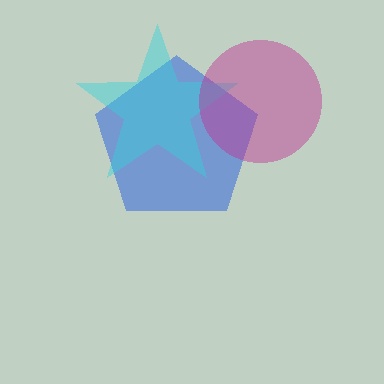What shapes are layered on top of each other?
The layered shapes are: a blue pentagon, a cyan star, a magenta circle.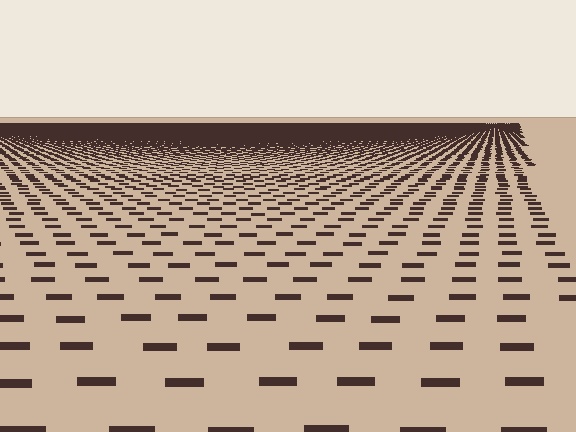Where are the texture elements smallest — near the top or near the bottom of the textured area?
Near the top.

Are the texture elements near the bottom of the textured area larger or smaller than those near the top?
Larger. Near the bottom, elements are closer to the viewer and appear at a bigger on-screen size.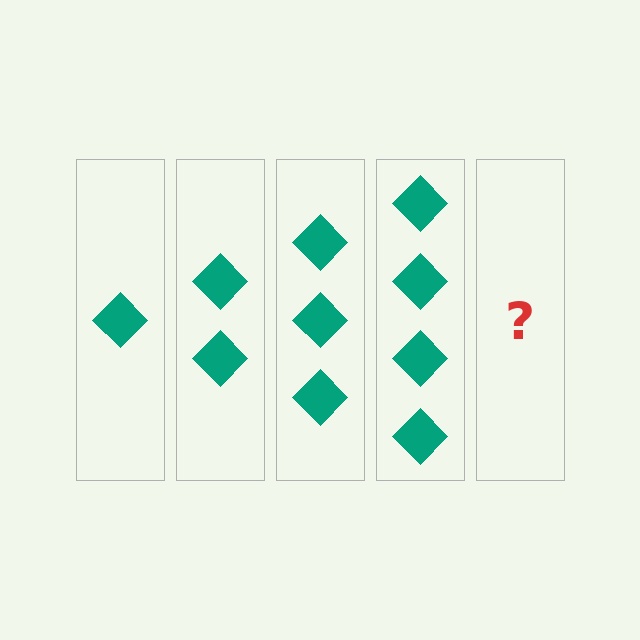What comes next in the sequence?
The next element should be 5 diamonds.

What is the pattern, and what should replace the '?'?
The pattern is that each step adds one more diamond. The '?' should be 5 diamonds.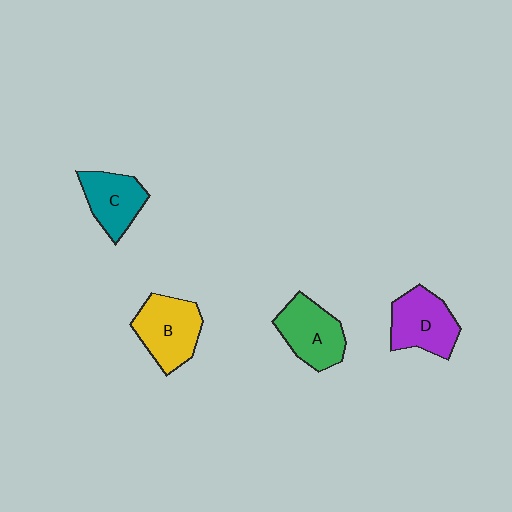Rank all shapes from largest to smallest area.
From largest to smallest: B (yellow), D (purple), A (green), C (teal).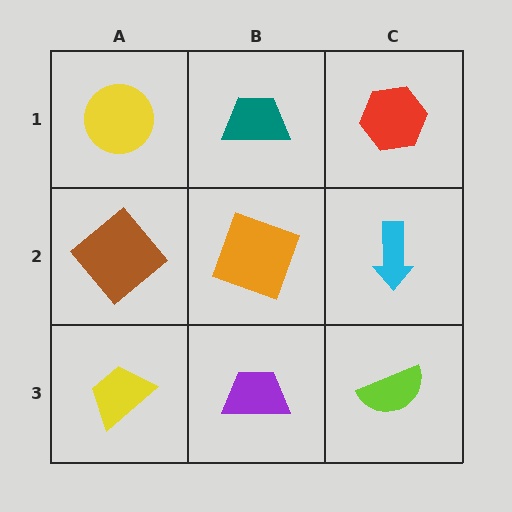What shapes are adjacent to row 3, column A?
A brown diamond (row 2, column A), a purple trapezoid (row 3, column B).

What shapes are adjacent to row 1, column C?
A cyan arrow (row 2, column C), a teal trapezoid (row 1, column B).